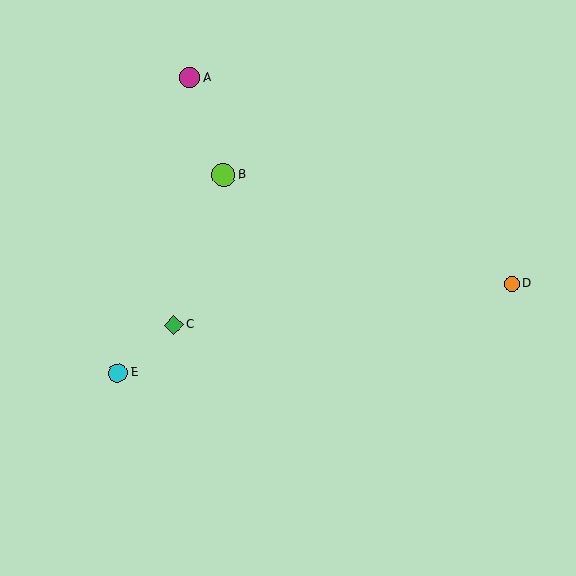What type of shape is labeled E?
Shape E is a cyan circle.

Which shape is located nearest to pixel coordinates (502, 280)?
The orange circle (labeled D) at (512, 284) is nearest to that location.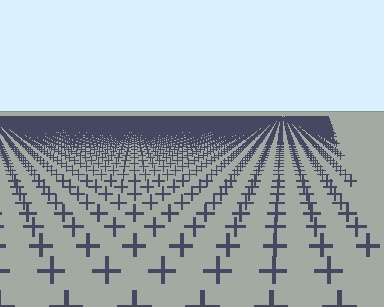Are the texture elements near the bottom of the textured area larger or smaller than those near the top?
Larger. Near the bottom, elements are closer to the viewer and appear at a bigger on-screen size.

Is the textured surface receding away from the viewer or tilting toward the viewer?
The surface is receding away from the viewer. Texture elements get smaller and denser toward the top.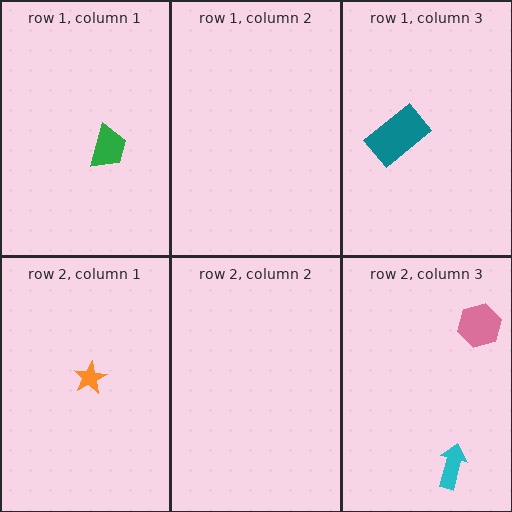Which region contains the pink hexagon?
The row 2, column 3 region.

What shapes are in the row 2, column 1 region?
The orange star.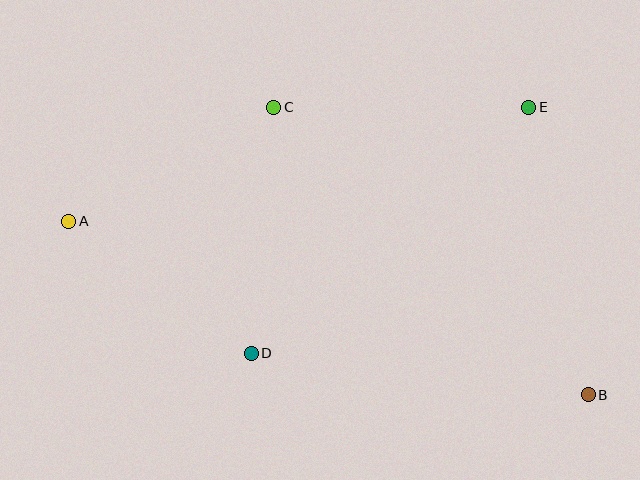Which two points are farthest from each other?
Points A and B are farthest from each other.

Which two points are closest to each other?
Points A and D are closest to each other.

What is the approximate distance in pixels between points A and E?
The distance between A and E is approximately 474 pixels.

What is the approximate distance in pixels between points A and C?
The distance between A and C is approximately 234 pixels.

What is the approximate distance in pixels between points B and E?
The distance between B and E is approximately 294 pixels.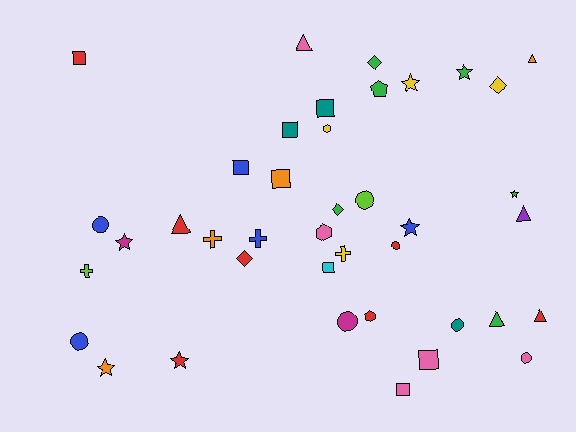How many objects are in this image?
There are 40 objects.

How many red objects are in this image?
There are 7 red objects.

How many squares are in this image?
There are 8 squares.